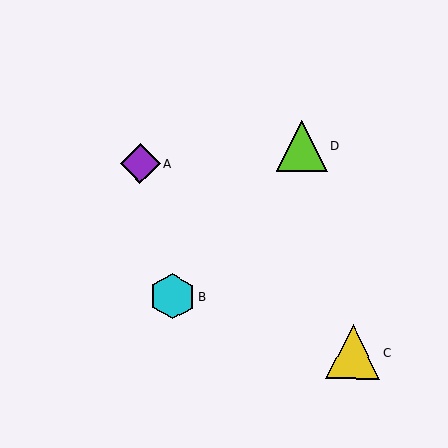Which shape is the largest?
The yellow triangle (labeled C) is the largest.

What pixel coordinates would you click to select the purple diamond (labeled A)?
Click at (140, 164) to select the purple diamond A.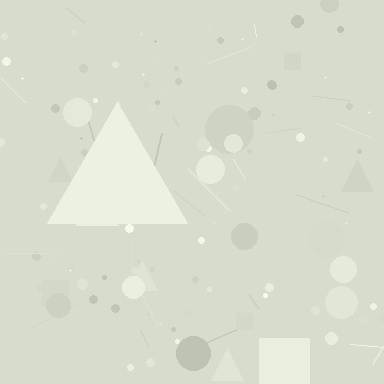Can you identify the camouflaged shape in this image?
The camouflaged shape is a triangle.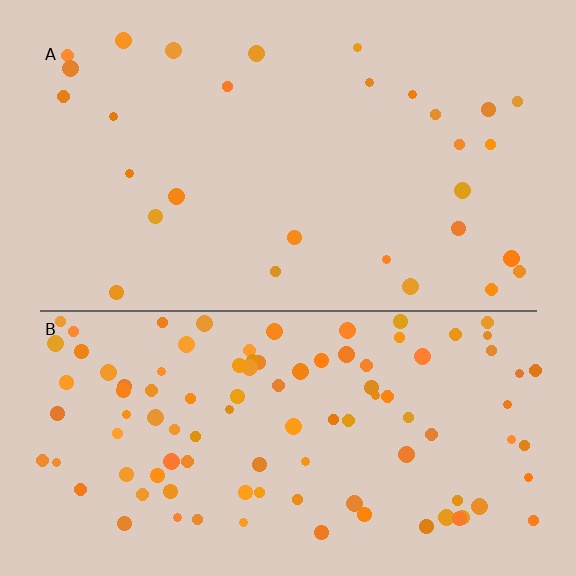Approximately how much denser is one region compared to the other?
Approximately 3.5× — region B over region A.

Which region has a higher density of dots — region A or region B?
B (the bottom).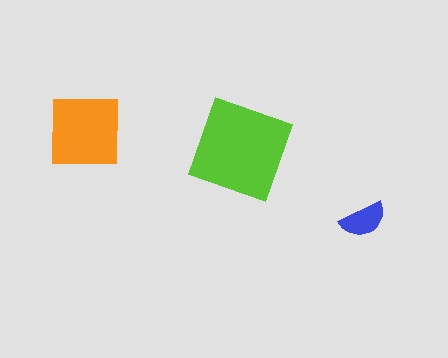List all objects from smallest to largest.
The blue semicircle, the orange square, the lime square.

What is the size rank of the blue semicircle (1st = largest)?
3rd.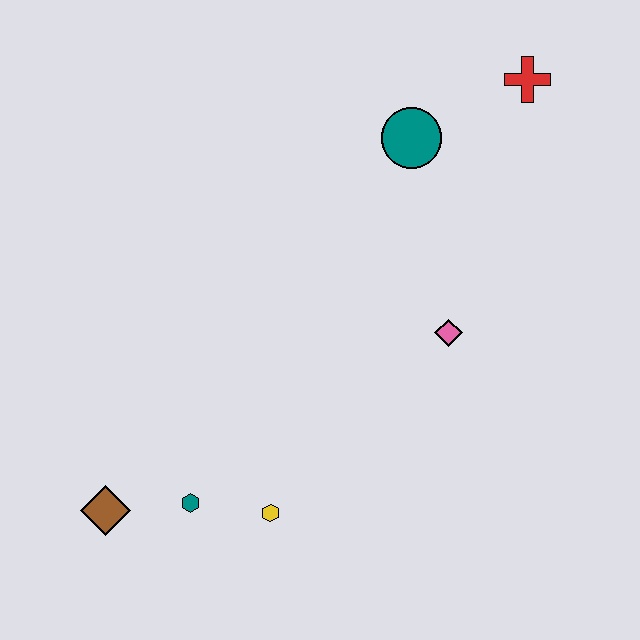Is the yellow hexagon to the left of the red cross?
Yes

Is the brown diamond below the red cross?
Yes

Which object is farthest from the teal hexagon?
The red cross is farthest from the teal hexagon.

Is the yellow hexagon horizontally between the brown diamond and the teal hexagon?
No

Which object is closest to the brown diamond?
The teal hexagon is closest to the brown diamond.